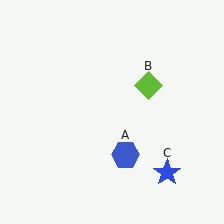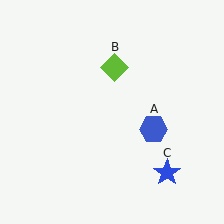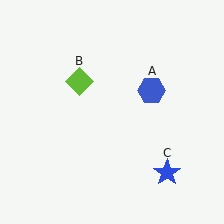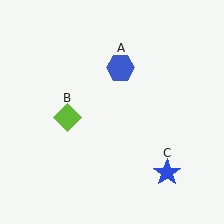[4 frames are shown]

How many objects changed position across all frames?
2 objects changed position: blue hexagon (object A), lime diamond (object B).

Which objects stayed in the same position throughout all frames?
Blue star (object C) remained stationary.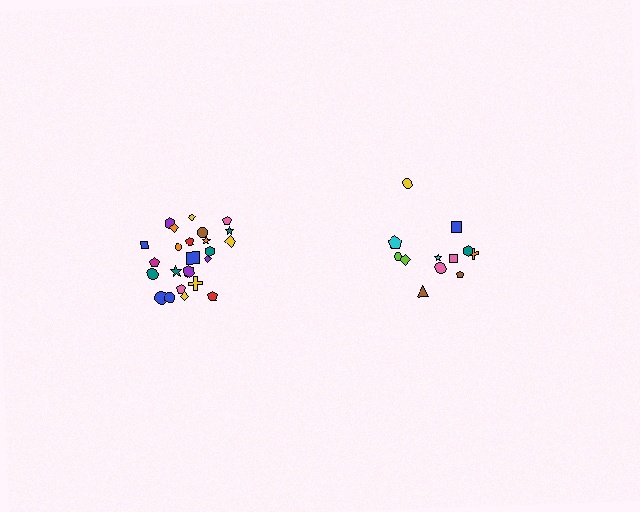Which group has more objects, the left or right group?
The left group.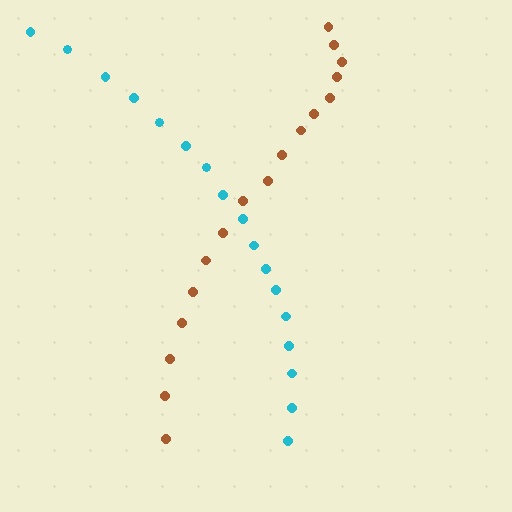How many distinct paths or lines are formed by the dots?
There are 2 distinct paths.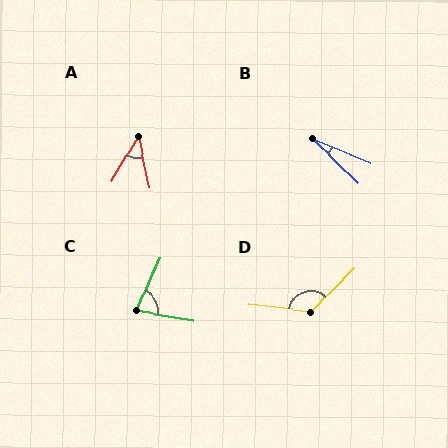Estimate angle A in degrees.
Approximately 44 degrees.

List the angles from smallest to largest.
B (21°), A (44°), C (76°), D (129°).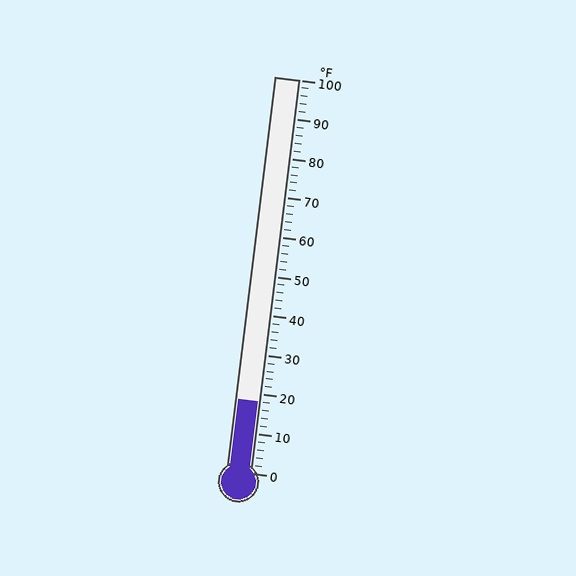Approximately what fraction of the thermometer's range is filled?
The thermometer is filled to approximately 20% of its range.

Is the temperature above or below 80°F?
The temperature is below 80°F.